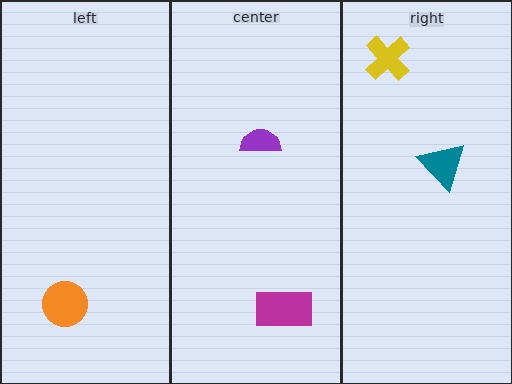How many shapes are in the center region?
2.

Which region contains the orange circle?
The left region.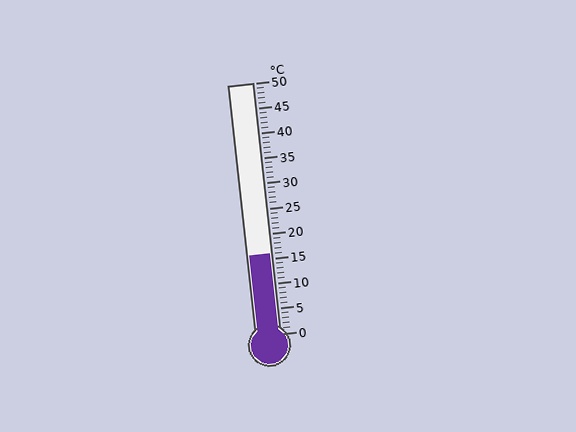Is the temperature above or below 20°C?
The temperature is below 20°C.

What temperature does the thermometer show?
The thermometer shows approximately 16°C.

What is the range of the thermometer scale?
The thermometer scale ranges from 0°C to 50°C.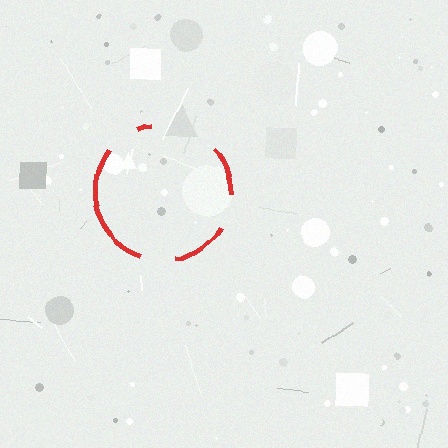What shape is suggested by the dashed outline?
The dashed outline suggests a circle.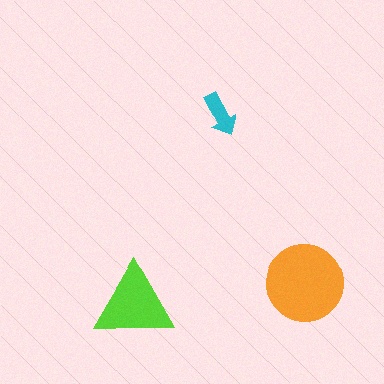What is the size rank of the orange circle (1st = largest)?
1st.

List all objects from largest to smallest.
The orange circle, the lime triangle, the cyan arrow.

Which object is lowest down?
The lime triangle is bottommost.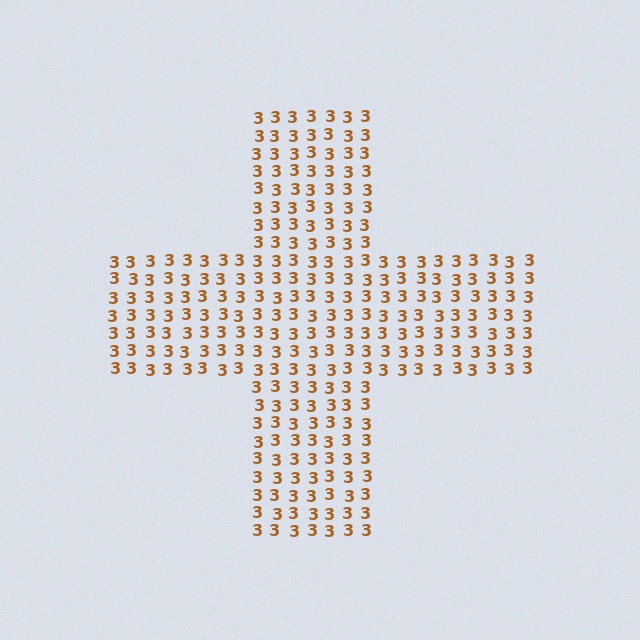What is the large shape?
The large shape is a cross.